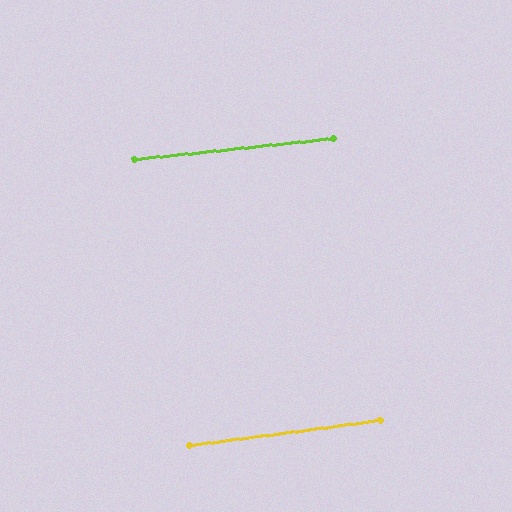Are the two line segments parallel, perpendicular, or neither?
Parallel — their directions differ by only 1.4°.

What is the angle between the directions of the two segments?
Approximately 1 degree.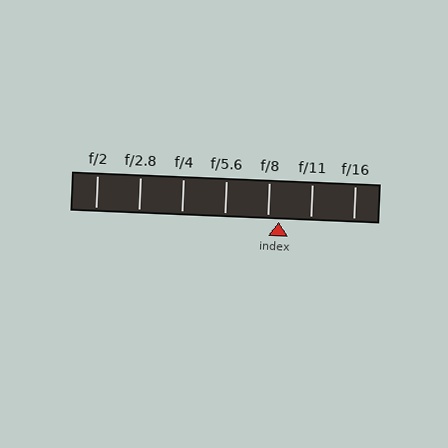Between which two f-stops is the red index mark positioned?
The index mark is between f/8 and f/11.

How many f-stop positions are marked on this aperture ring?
There are 7 f-stop positions marked.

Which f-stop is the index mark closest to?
The index mark is closest to f/8.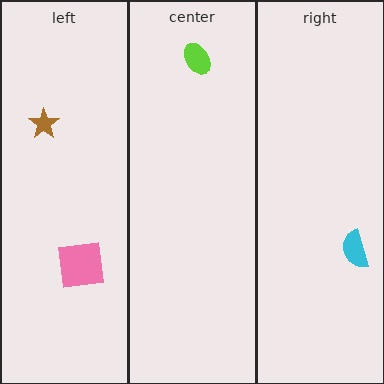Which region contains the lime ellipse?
The center region.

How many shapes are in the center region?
1.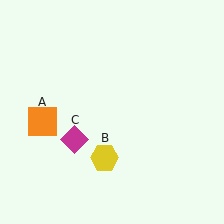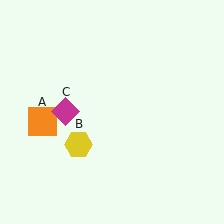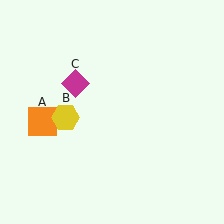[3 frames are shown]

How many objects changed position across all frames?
2 objects changed position: yellow hexagon (object B), magenta diamond (object C).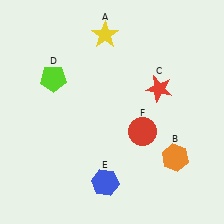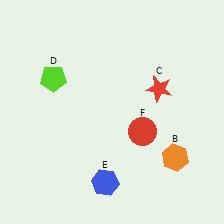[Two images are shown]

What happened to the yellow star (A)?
The yellow star (A) was removed in Image 2. It was in the top-left area of Image 1.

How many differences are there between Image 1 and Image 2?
There is 1 difference between the two images.